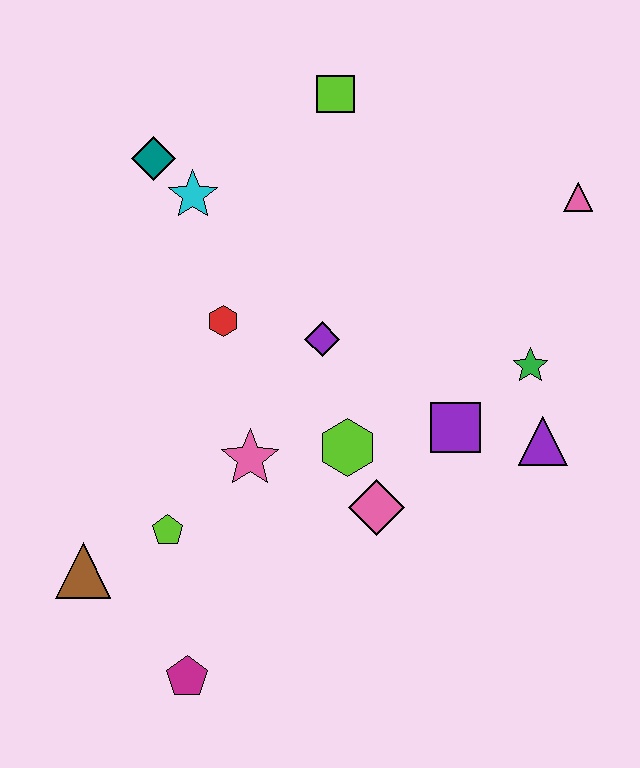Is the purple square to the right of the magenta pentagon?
Yes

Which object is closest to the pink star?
The lime hexagon is closest to the pink star.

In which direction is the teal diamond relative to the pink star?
The teal diamond is above the pink star.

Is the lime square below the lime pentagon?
No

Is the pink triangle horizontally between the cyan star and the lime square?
No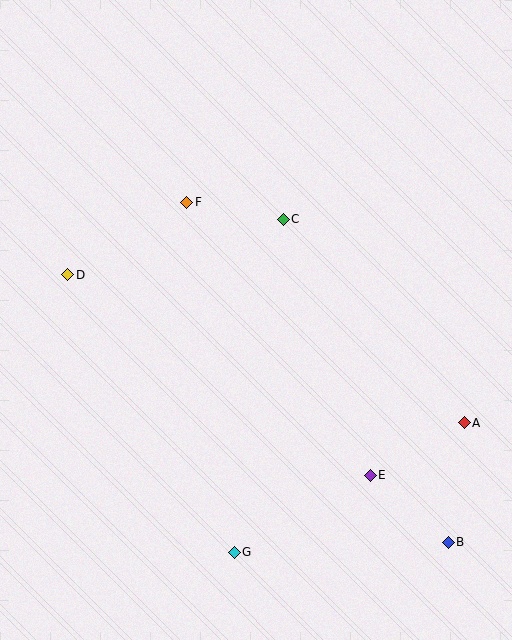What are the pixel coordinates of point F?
Point F is at (187, 202).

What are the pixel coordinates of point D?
Point D is at (68, 275).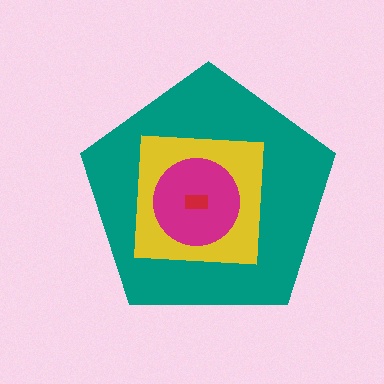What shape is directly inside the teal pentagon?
The yellow square.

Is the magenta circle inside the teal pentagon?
Yes.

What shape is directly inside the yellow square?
The magenta circle.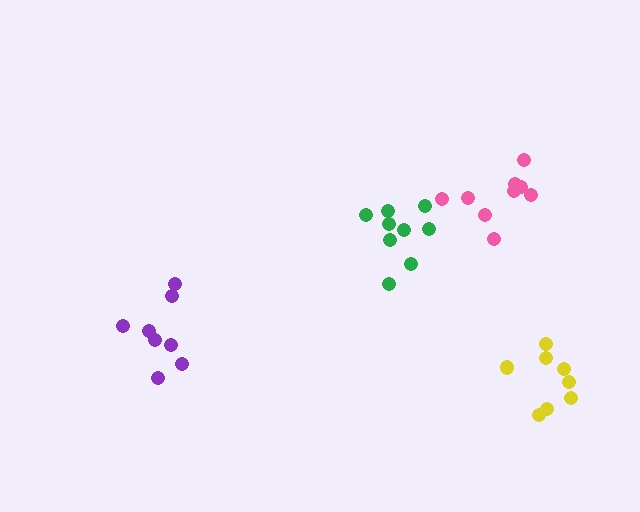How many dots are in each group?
Group 1: 8 dots, Group 2: 9 dots, Group 3: 9 dots, Group 4: 9 dots (35 total).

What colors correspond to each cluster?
The clusters are colored: purple, green, yellow, pink.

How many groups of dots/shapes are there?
There are 4 groups.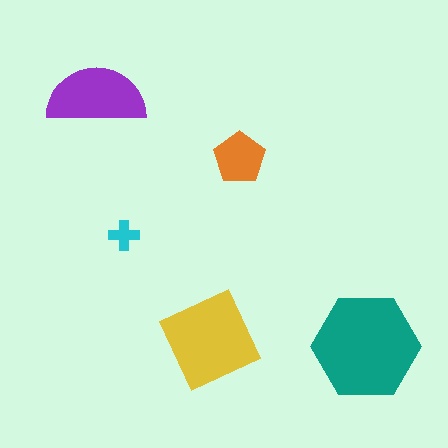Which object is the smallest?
The cyan cross.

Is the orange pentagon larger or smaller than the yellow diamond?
Smaller.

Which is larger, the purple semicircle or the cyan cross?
The purple semicircle.